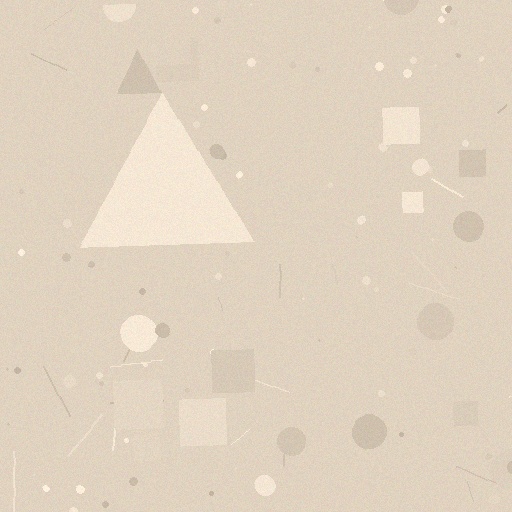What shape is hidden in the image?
A triangle is hidden in the image.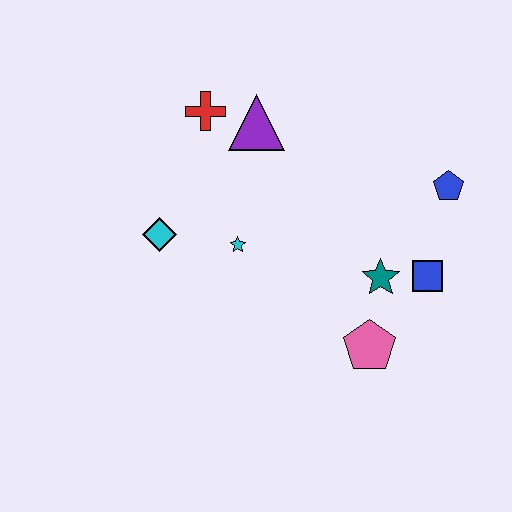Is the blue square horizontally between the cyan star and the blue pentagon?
Yes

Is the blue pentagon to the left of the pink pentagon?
No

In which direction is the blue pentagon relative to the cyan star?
The blue pentagon is to the right of the cyan star.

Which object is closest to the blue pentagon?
The blue square is closest to the blue pentagon.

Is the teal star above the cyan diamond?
No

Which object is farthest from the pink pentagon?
The red cross is farthest from the pink pentagon.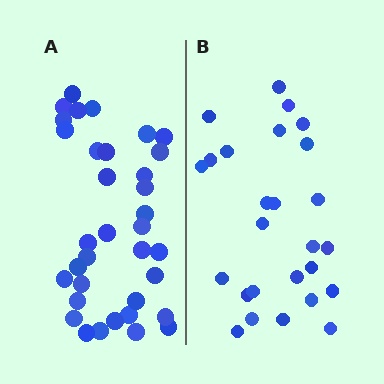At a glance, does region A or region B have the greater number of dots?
Region A (the left region) has more dots.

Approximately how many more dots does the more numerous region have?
Region A has roughly 8 or so more dots than region B.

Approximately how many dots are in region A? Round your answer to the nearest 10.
About 40 dots. (The exact count is 35, which rounds to 40.)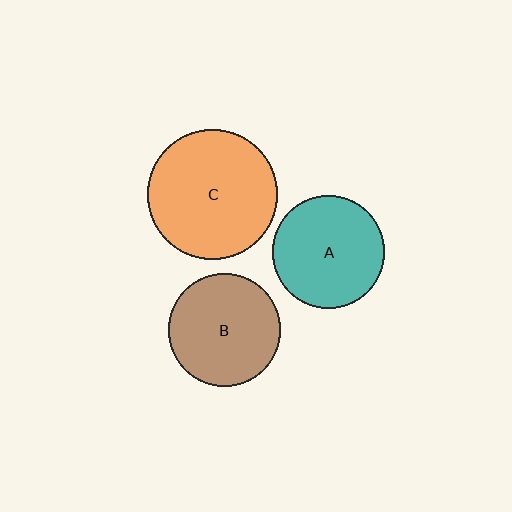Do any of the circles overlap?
No, none of the circles overlap.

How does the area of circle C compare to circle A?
Approximately 1.3 times.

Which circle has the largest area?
Circle C (orange).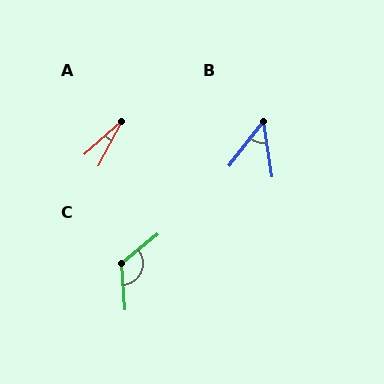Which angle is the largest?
C, at approximately 124 degrees.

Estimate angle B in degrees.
Approximately 46 degrees.